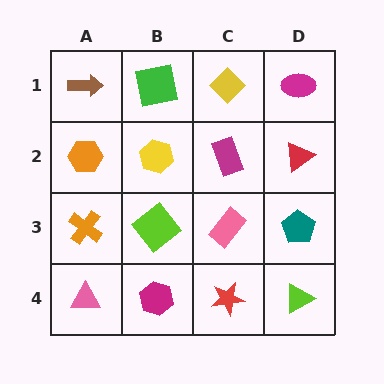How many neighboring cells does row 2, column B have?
4.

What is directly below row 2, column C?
A pink rectangle.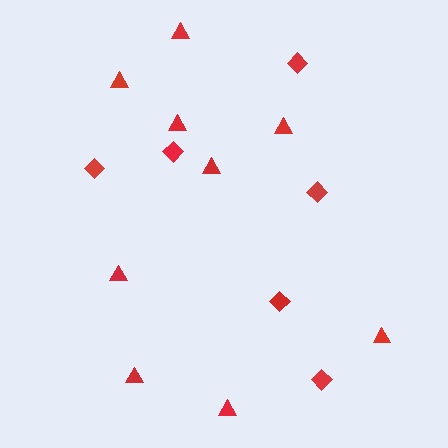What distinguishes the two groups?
There are 2 groups: one group of diamonds (6) and one group of triangles (9).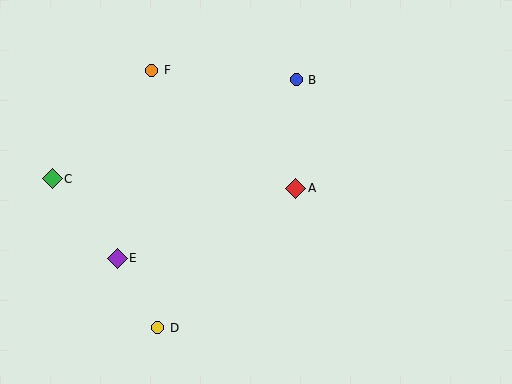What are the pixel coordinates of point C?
Point C is at (52, 179).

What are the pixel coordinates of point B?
Point B is at (296, 80).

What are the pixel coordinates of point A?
Point A is at (296, 188).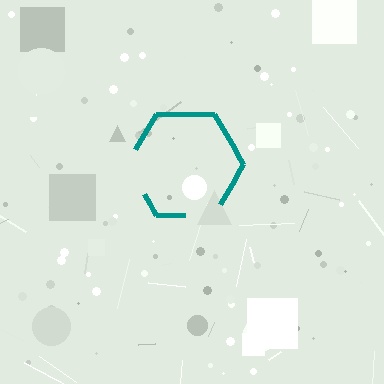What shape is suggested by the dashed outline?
The dashed outline suggests a hexagon.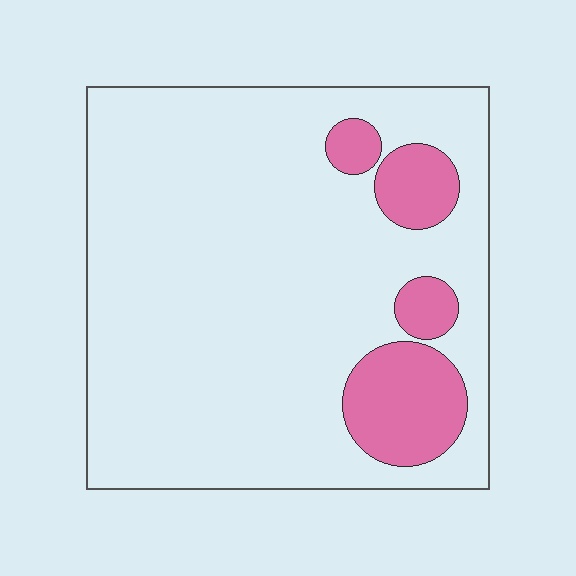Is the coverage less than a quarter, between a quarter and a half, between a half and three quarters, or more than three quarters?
Less than a quarter.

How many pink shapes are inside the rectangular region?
4.